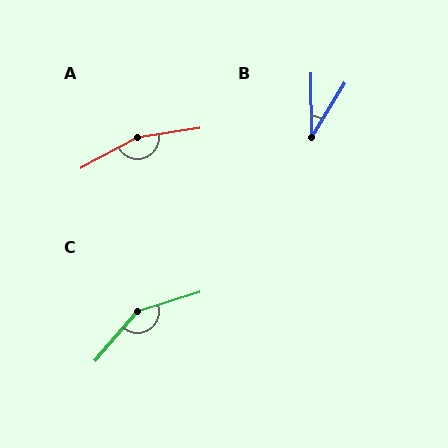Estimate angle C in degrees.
Approximately 148 degrees.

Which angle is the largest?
A, at approximately 160 degrees.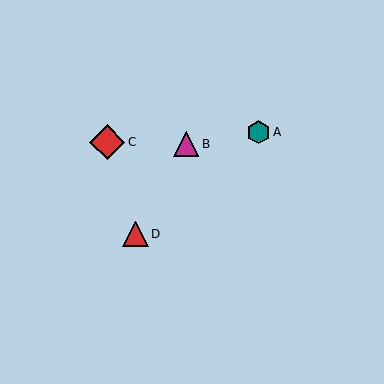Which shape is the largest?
The red diamond (labeled C) is the largest.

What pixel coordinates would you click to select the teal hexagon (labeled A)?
Click at (258, 132) to select the teal hexagon A.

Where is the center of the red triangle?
The center of the red triangle is at (135, 234).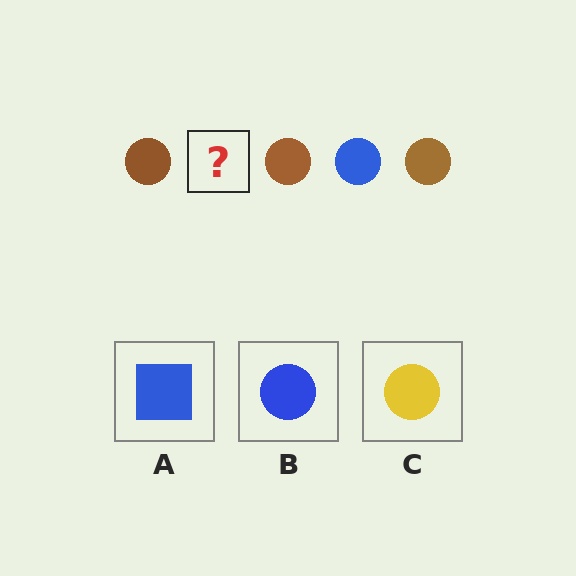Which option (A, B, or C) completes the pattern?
B.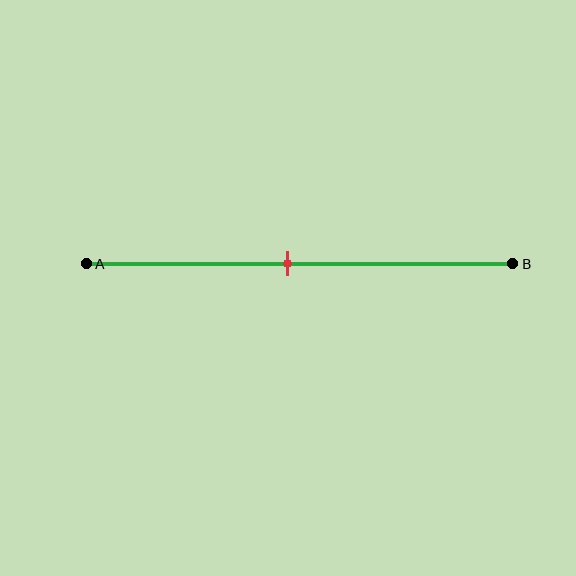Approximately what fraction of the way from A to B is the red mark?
The red mark is approximately 45% of the way from A to B.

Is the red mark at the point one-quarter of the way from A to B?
No, the mark is at about 45% from A, not at the 25% one-quarter point.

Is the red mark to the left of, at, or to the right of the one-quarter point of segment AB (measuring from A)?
The red mark is to the right of the one-quarter point of segment AB.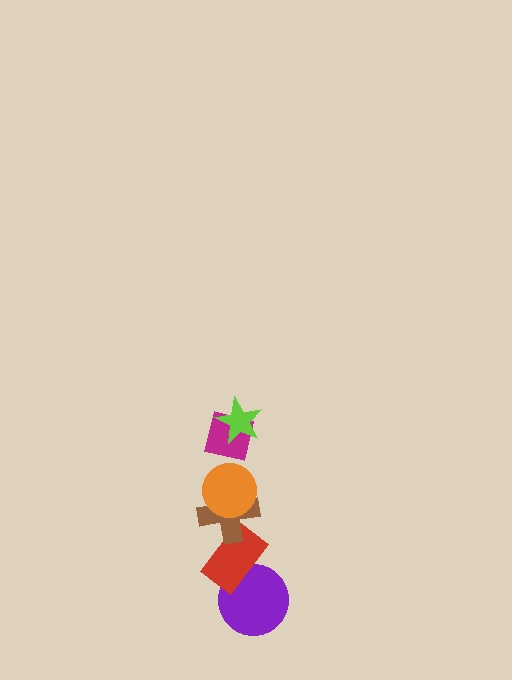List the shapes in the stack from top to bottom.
From top to bottom: the lime star, the magenta square, the orange circle, the brown cross, the red rectangle, the purple circle.